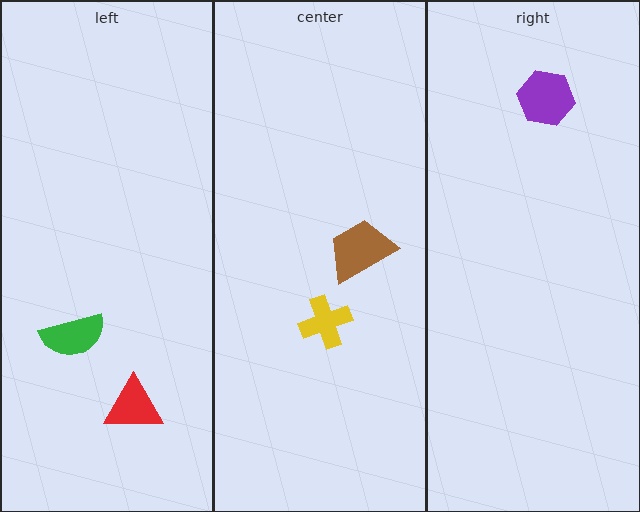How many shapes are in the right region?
1.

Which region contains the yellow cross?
The center region.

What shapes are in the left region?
The red triangle, the green semicircle.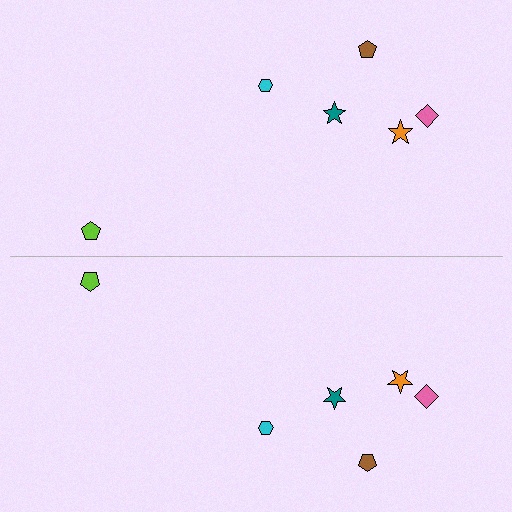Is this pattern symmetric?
Yes, this pattern has bilateral (reflection) symmetry.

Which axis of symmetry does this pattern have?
The pattern has a horizontal axis of symmetry running through the center of the image.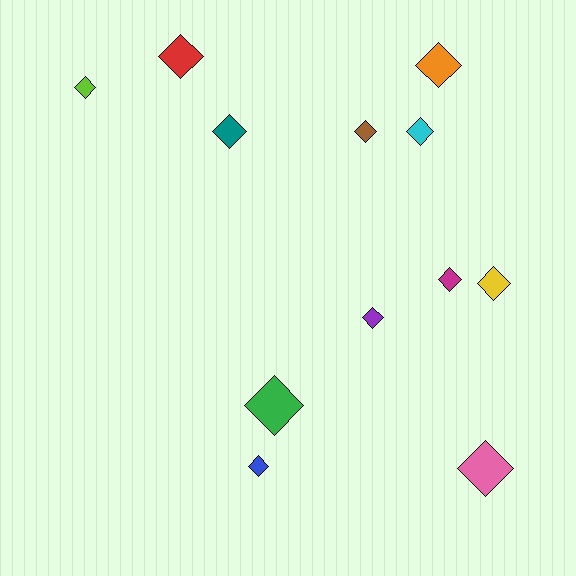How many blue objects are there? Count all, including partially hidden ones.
There is 1 blue object.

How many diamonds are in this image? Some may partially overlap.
There are 12 diamonds.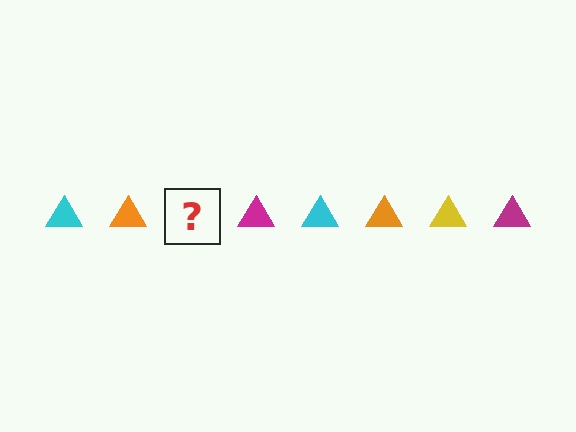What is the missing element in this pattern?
The missing element is a yellow triangle.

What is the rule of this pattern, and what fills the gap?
The rule is that the pattern cycles through cyan, orange, yellow, magenta triangles. The gap should be filled with a yellow triangle.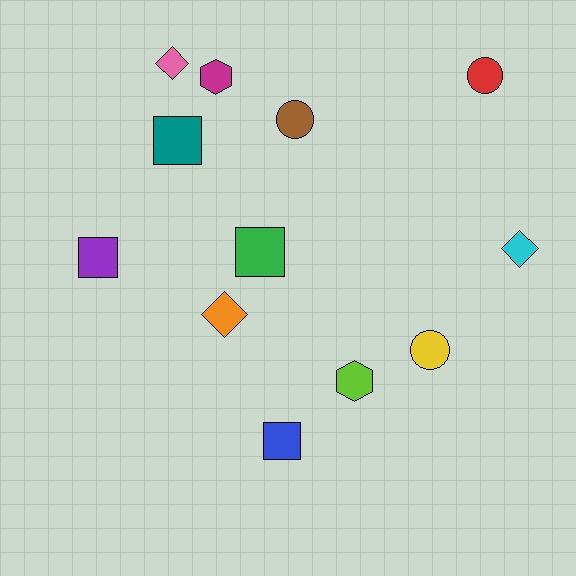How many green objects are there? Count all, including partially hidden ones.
There is 1 green object.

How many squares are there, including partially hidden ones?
There are 4 squares.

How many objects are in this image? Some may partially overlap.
There are 12 objects.